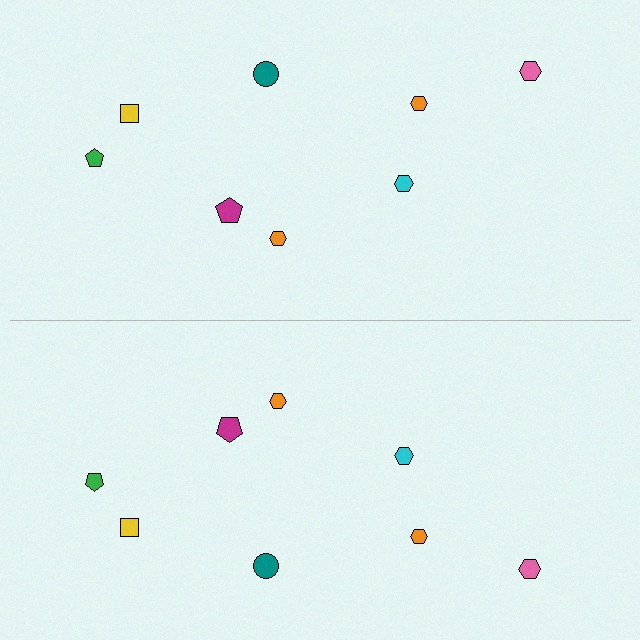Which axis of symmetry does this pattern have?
The pattern has a horizontal axis of symmetry running through the center of the image.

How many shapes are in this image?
There are 16 shapes in this image.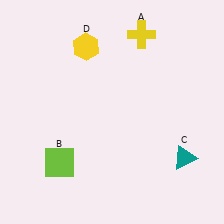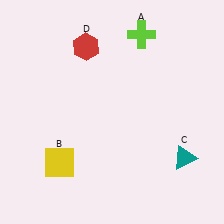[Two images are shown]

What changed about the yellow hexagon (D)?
In Image 1, D is yellow. In Image 2, it changed to red.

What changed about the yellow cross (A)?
In Image 1, A is yellow. In Image 2, it changed to lime.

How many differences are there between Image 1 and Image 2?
There are 3 differences between the two images.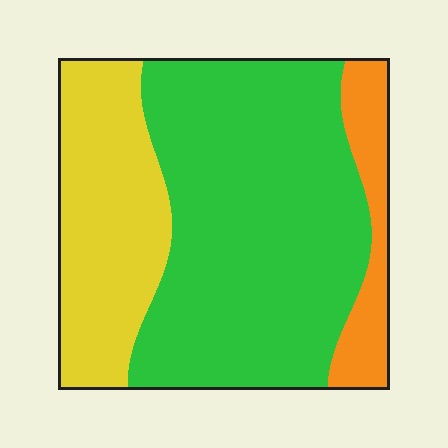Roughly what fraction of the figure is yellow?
Yellow covers 28% of the figure.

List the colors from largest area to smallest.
From largest to smallest: green, yellow, orange.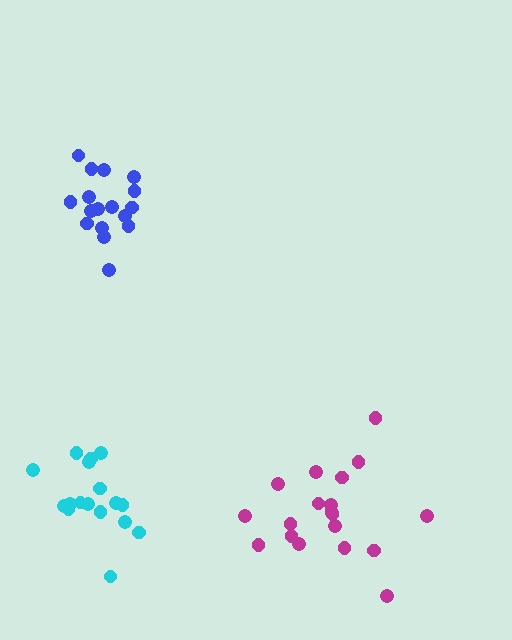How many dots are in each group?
Group 1: 17 dots, Group 2: 19 dots, Group 3: 17 dots (53 total).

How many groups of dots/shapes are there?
There are 3 groups.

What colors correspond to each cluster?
The clusters are colored: blue, magenta, cyan.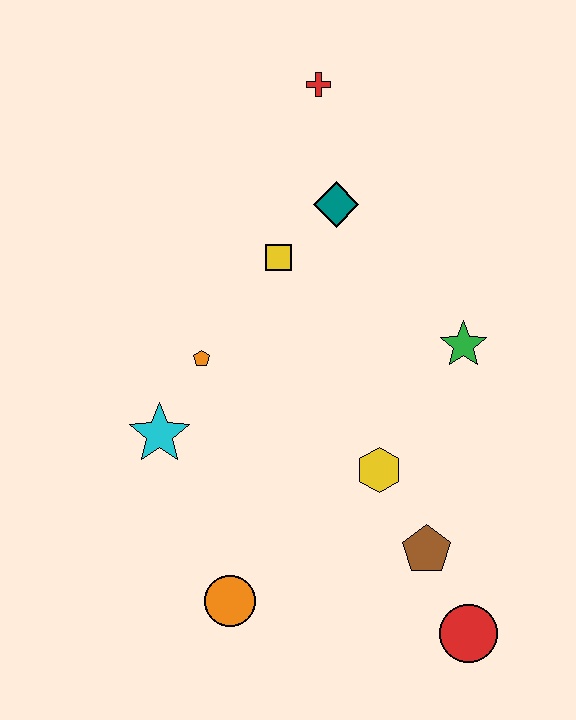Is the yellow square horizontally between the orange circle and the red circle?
Yes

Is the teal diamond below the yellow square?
No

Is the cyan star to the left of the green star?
Yes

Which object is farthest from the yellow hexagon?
The red cross is farthest from the yellow hexagon.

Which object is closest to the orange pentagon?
The cyan star is closest to the orange pentagon.